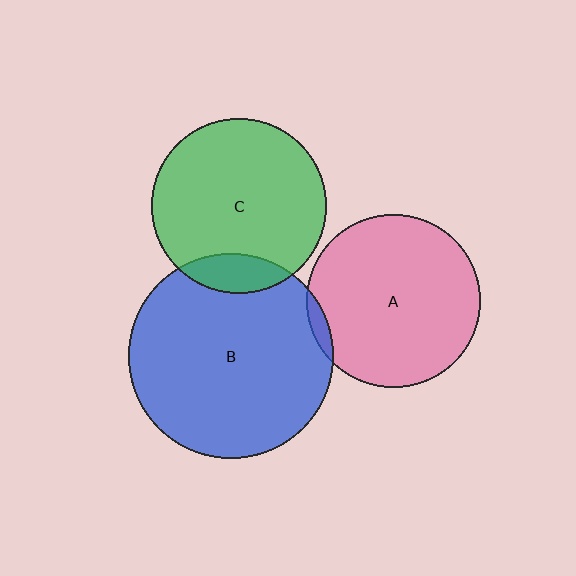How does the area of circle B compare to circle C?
Approximately 1.4 times.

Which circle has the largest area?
Circle B (blue).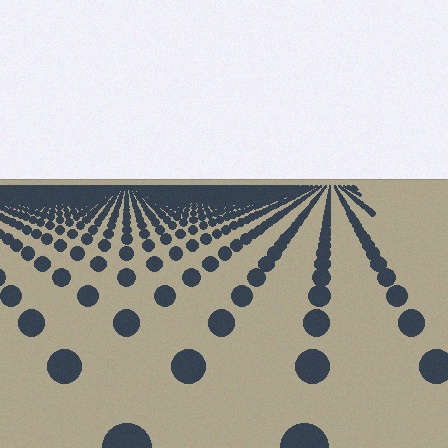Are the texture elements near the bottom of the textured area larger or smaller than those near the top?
Larger. Near the bottom, elements are closer to the viewer and appear at a bigger on-screen size.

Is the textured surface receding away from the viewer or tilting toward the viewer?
The surface is receding away from the viewer. Texture elements get smaller and denser toward the top.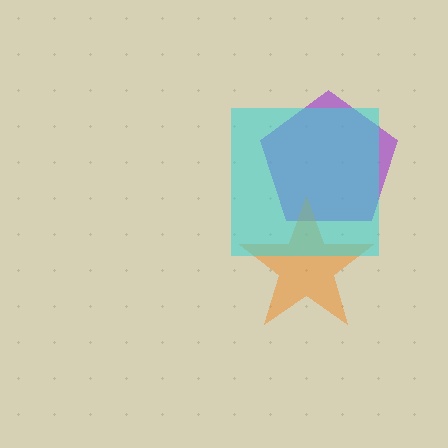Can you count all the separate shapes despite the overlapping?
Yes, there are 3 separate shapes.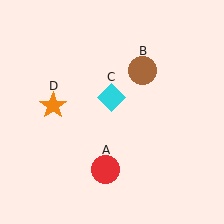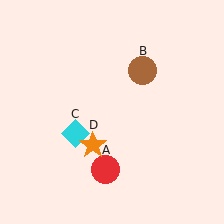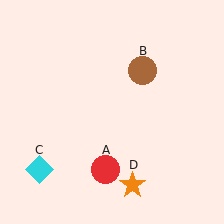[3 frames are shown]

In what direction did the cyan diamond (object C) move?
The cyan diamond (object C) moved down and to the left.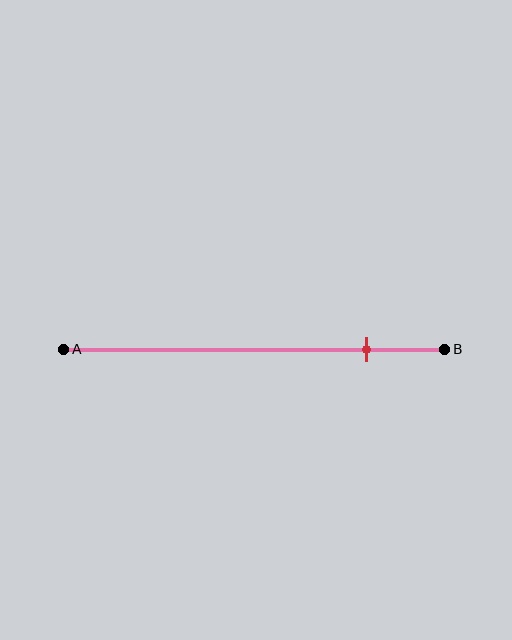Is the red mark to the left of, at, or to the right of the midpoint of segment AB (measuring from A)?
The red mark is to the right of the midpoint of segment AB.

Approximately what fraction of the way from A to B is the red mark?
The red mark is approximately 80% of the way from A to B.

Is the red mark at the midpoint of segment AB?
No, the mark is at about 80% from A, not at the 50% midpoint.